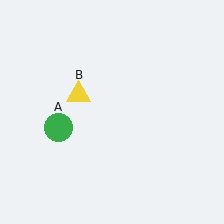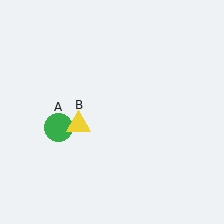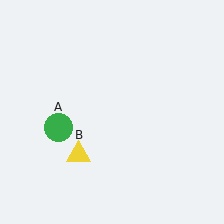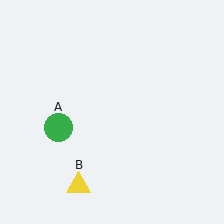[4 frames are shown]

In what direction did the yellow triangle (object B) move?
The yellow triangle (object B) moved down.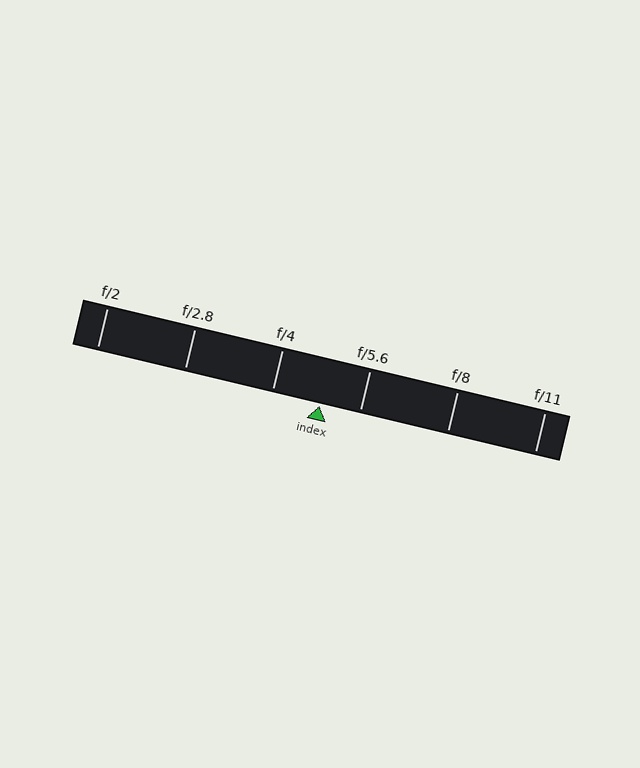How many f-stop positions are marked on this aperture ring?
There are 6 f-stop positions marked.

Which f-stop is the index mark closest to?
The index mark is closest to f/5.6.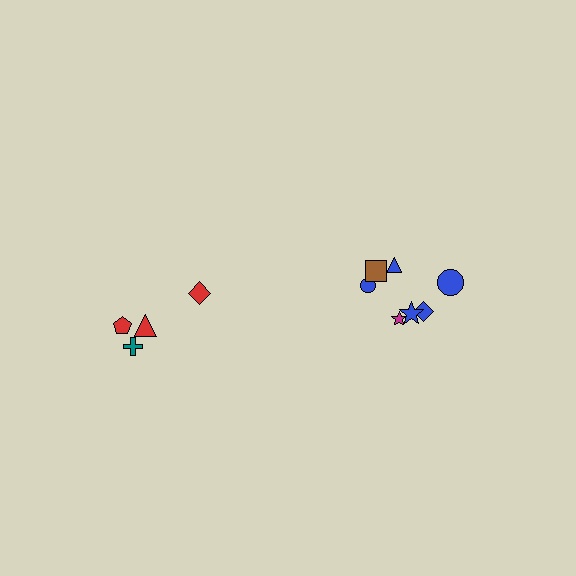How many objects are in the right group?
There are 7 objects.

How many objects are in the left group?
There are 4 objects.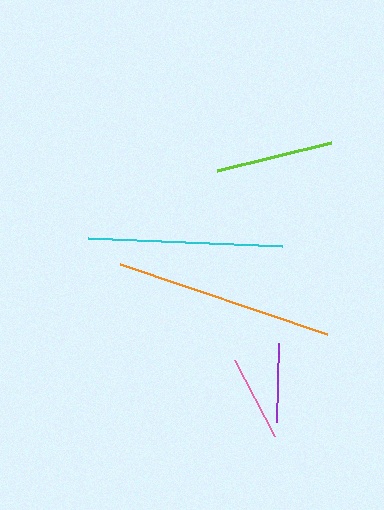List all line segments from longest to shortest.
From longest to shortest: orange, cyan, lime, pink, purple.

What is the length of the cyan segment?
The cyan segment is approximately 195 pixels long.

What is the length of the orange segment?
The orange segment is approximately 218 pixels long.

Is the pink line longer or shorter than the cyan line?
The cyan line is longer than the pink line.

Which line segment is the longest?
The orange line is the longest at approximately 218 pixels.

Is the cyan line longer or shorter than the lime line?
The cyan line is longer than the lime line.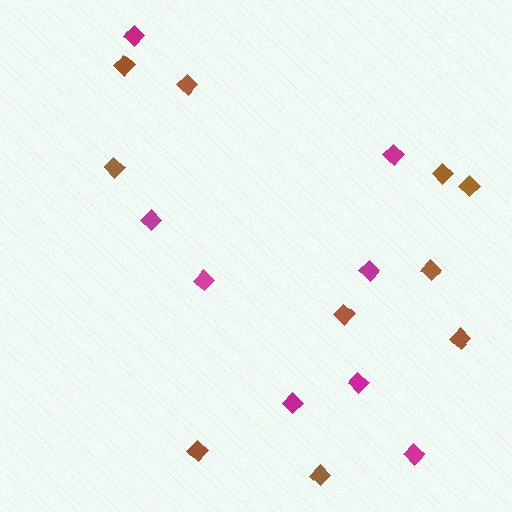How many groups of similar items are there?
There are 2 groups: one group of brown diamonds (10) and one group of magenta diamonds (8).